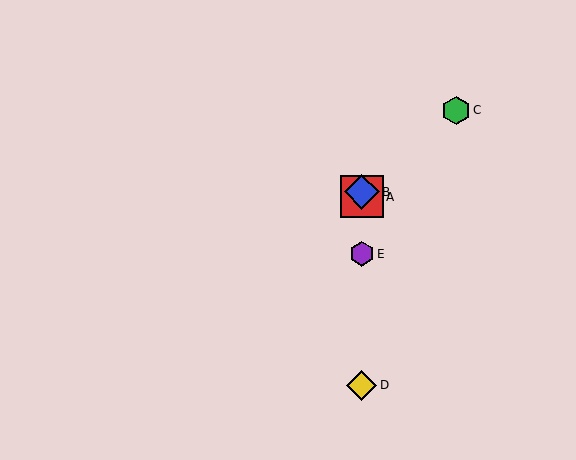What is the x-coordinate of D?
Object D is at x≈362.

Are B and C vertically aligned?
No, B is at x≈362 and C is at x≈456.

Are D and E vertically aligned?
Yes, both are at x≈362.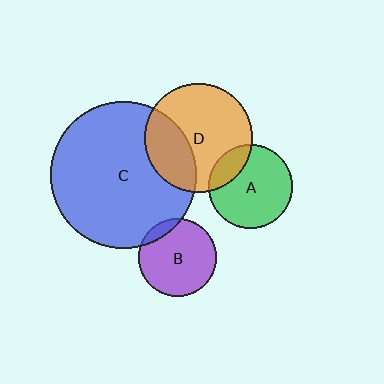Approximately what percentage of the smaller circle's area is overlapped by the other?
Approximately 20%.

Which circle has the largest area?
Circle C (blue).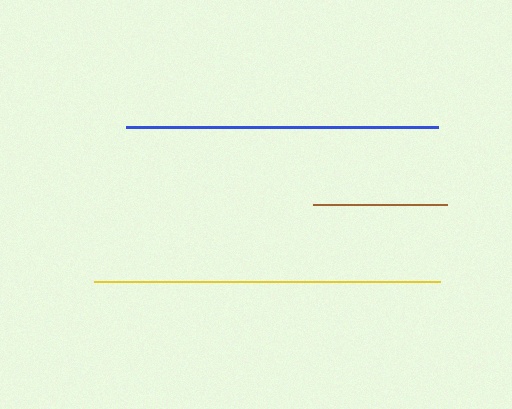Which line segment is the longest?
The yellow line is the longest at approximately 345 pixels.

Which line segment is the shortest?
The brown line is the shortest at approximately 134 pixels.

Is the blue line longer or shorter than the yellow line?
The yellow line is longer than the blue line.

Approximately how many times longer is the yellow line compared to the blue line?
The yellow line is approximately 1.1 times the length of the blue line.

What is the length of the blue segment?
The blue segment is approximately 313 pixels long.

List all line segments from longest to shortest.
From longest to shortest: yellow, blue, brown.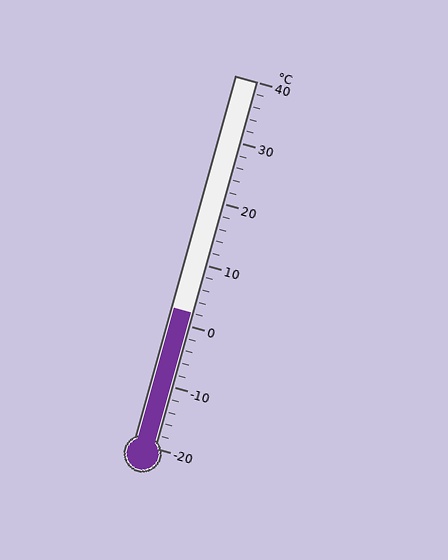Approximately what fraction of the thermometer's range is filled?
The thermometer is filled to approximately 35% of its range.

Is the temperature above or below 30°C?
The temperature is below 30°C.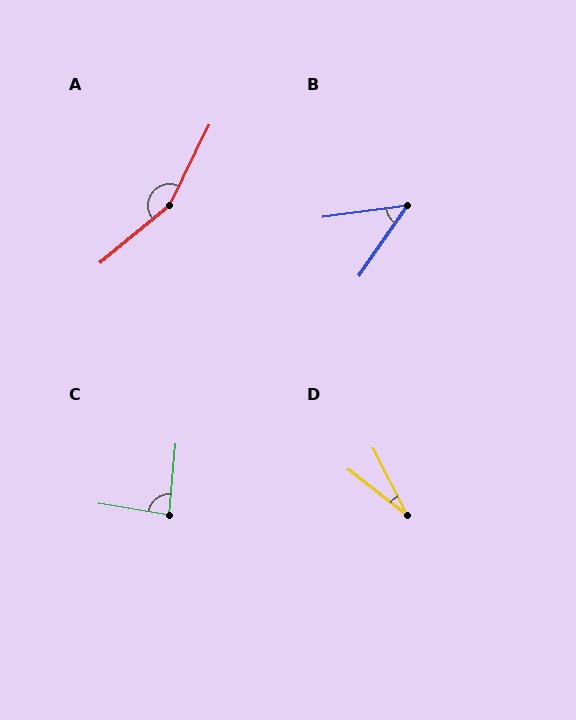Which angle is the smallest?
D, at approximately 25 degrees.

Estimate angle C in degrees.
Approximately 86 degrees.